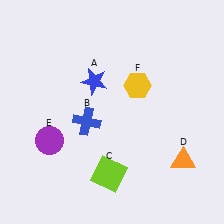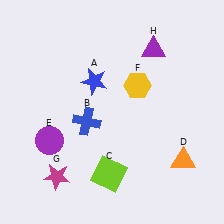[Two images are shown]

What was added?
A magenta star (G), a purple triangle (H) were added in Image 2.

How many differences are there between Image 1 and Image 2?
There are 2 differences between the two images.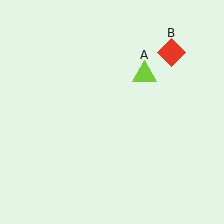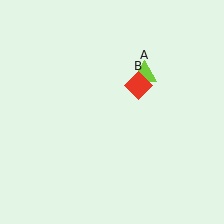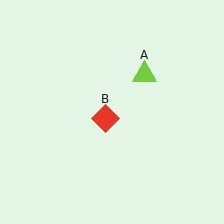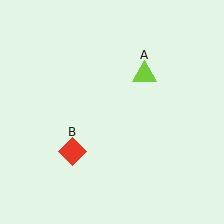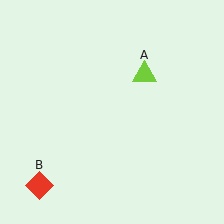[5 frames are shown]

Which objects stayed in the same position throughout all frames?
Lime triangle (object A) remained stationary.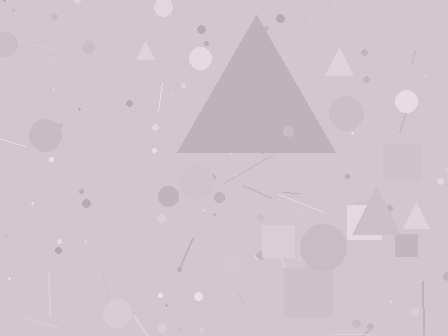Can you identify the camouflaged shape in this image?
The camouflaged shape is a triangle.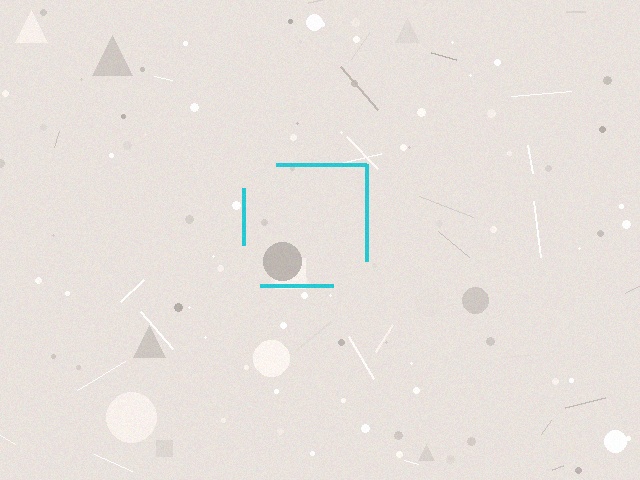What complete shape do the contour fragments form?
The contour fragments form a square.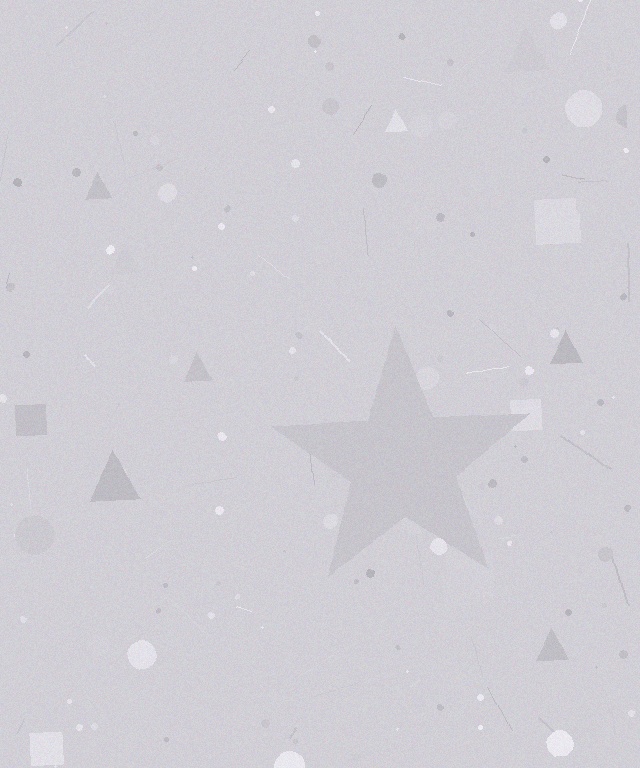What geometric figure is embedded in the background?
A star is embedded in the background.